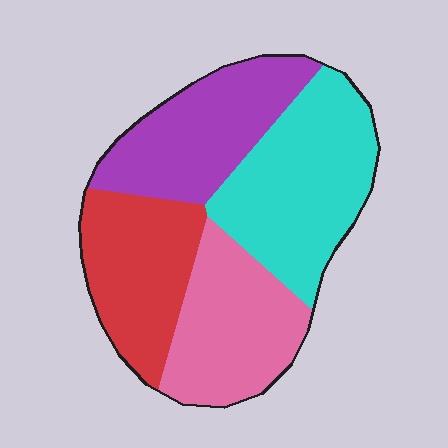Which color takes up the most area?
Cyan, at roughly 30%.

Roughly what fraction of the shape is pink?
Pink covers about 25% of the shape.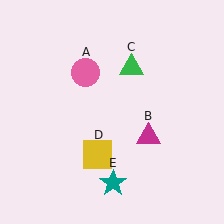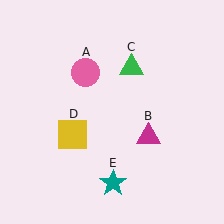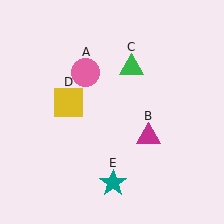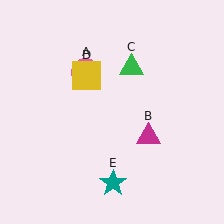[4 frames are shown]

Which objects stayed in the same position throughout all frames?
Pink circle (object A) and magenta triangle (object B) and green triangle (object C) and teal star (object E) remained stationary.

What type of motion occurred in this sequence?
The yellow square (object D) rotated clockwise around the center of the scene.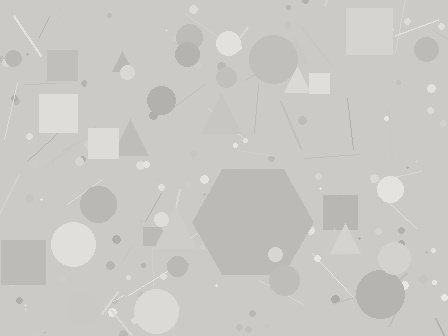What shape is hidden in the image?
A hexagon is hidden in the image.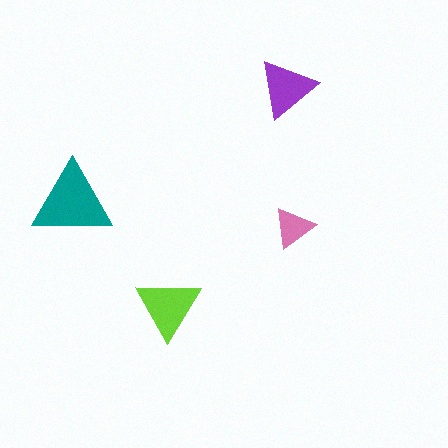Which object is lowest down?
The lime triangle is bottommost.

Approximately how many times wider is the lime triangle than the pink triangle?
About 1.5 times wider.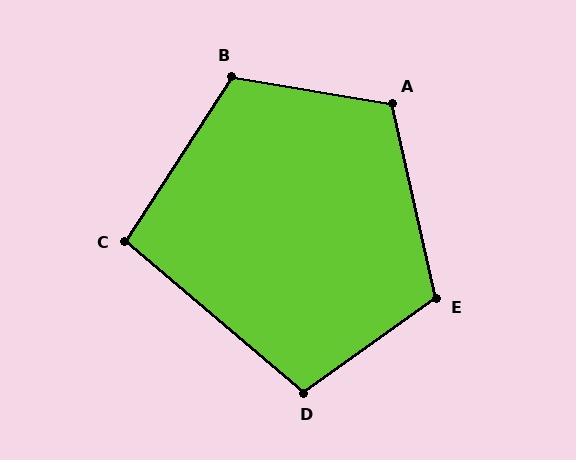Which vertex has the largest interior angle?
B, at approximately 113 degrees.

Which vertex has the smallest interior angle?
C, at approximately 97 degrees.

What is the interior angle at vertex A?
Approximately 113 degrees (obtuse).